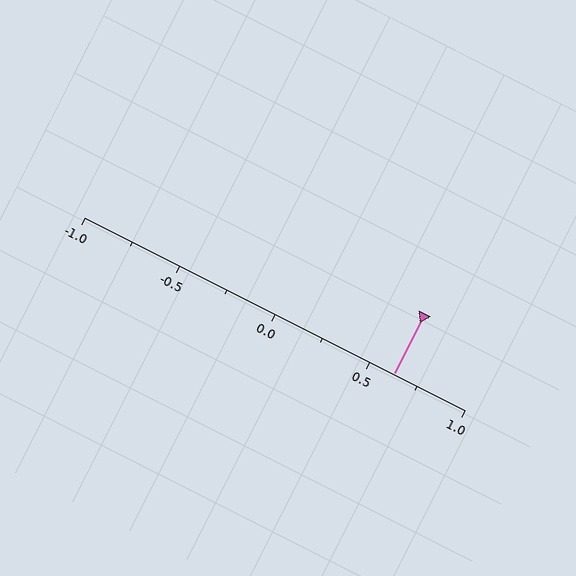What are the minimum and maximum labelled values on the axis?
The axis runs from -1.0 to 1.0.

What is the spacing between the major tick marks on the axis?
The major ticks are spaced 0.5 apart.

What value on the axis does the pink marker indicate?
The marker indicates approximately 0.62.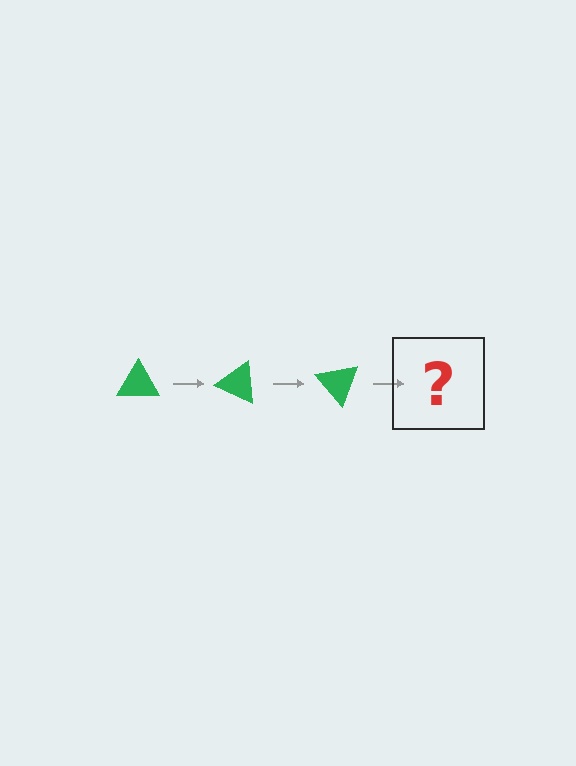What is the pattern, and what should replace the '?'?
The pattern is that the triangle rotates 25 degrees each step. The '?' should be a green triangle rotated 75 degrees.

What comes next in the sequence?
The next element should be a green triangle rotated 75 degrees.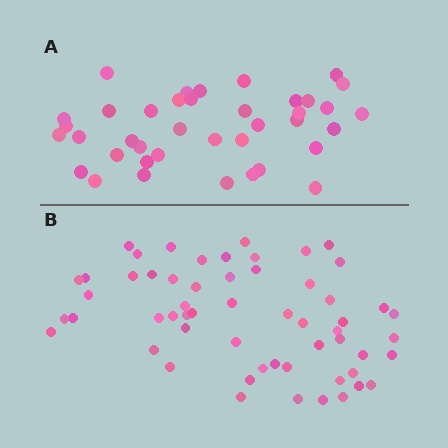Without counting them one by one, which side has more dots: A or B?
Region B (the bottom region) has more dots.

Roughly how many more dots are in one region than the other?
Region B has approximately 20 more dots than region A.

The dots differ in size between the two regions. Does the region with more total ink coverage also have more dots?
No. Region A has more total ink coverage because its dots are larger, but region B actually contains more individual dots. Total area can be misleading — the number of items is what matters here.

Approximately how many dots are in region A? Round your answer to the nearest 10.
About 40 dots. (The exact count is 39, which rounds to 40.)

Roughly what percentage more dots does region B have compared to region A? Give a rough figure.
About 45% more.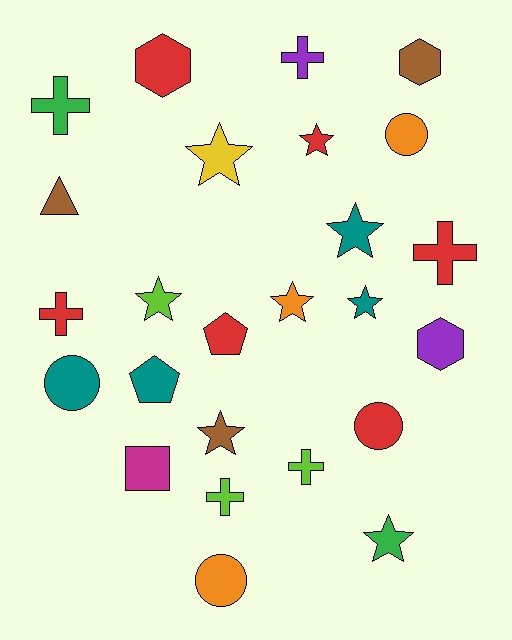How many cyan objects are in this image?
There are no cyan objects.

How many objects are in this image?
There are 25 objects.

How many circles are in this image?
There are 4 circles.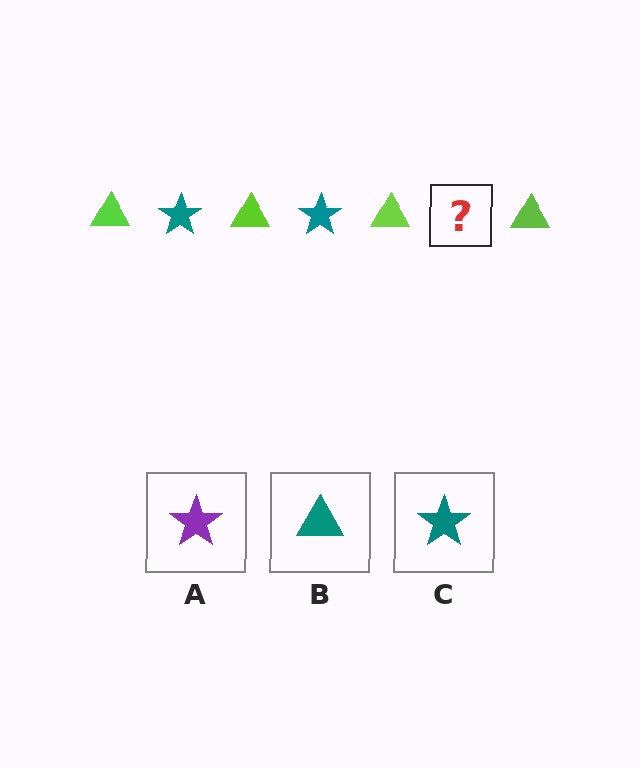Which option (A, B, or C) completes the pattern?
C.